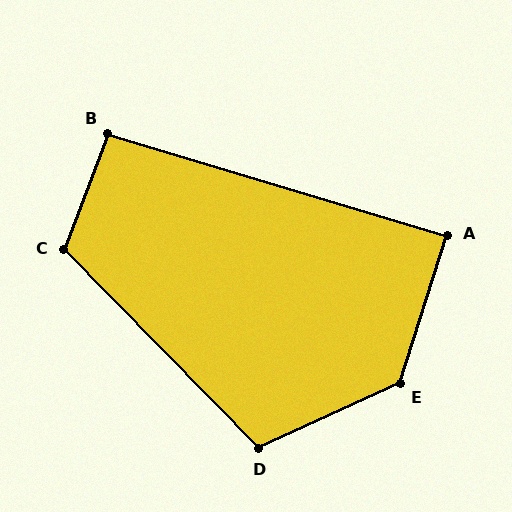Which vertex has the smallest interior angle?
A, at approximately 89 degrees.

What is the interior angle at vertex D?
Approximately 110 degrees (obtuse).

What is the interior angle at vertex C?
Approximately 115 degrees (obtuse).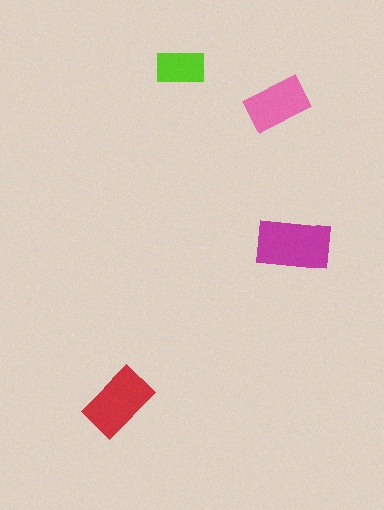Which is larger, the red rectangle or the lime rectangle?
The red one.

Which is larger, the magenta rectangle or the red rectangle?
The magenta one.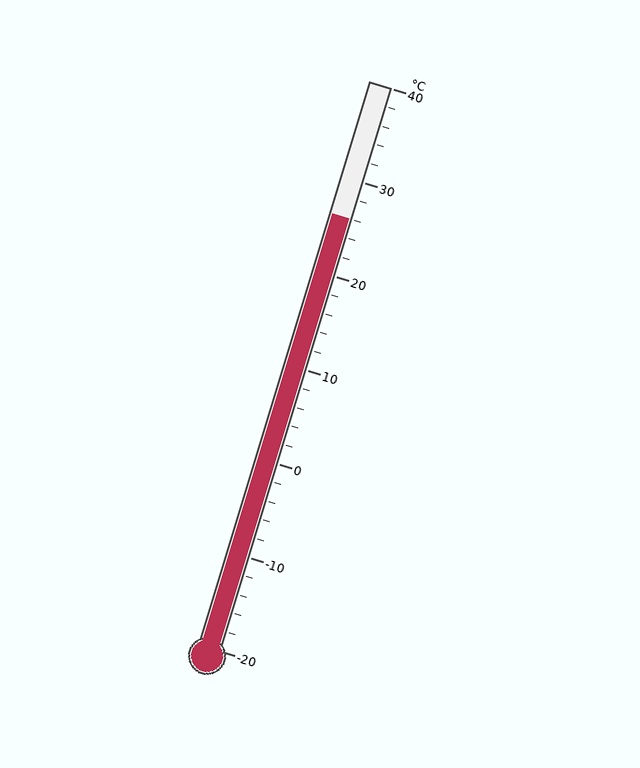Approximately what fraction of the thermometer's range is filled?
The thermometer is filled to approximately 75% of its range.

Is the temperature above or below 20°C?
The temperature is above 20°C.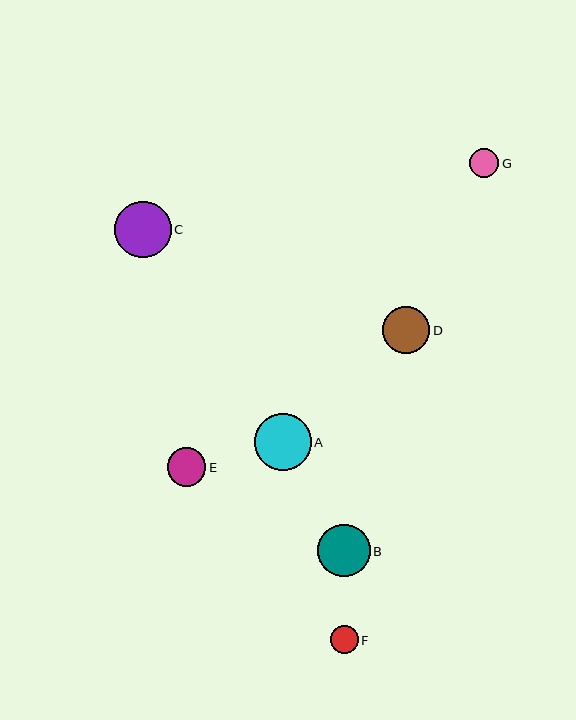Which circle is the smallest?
Circle F is the smallest with a size of approximately 28 pixels.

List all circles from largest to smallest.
From largest to smallest: A, C, B, D, E, G, F.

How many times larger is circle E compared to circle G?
Circle E is approximately 1.3 times the size of circle G.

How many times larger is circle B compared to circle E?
Circle B is approximately 1.4 times the size of circle E.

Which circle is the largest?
Circle A is the largest with a size of approximately 57 pixels.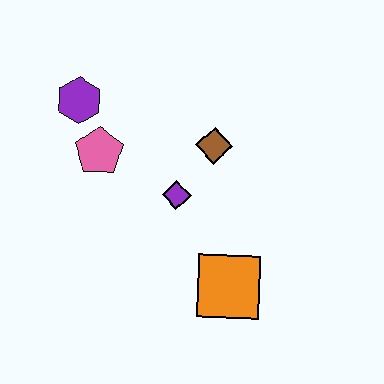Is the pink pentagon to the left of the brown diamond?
Yes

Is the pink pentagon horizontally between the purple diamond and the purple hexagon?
Yes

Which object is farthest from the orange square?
The purple hexagon is farthest from the orange square.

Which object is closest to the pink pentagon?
The purple hexagon is closest to the pink pentagon.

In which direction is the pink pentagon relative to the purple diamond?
The pink pentagon is to the left of the purple diamond.